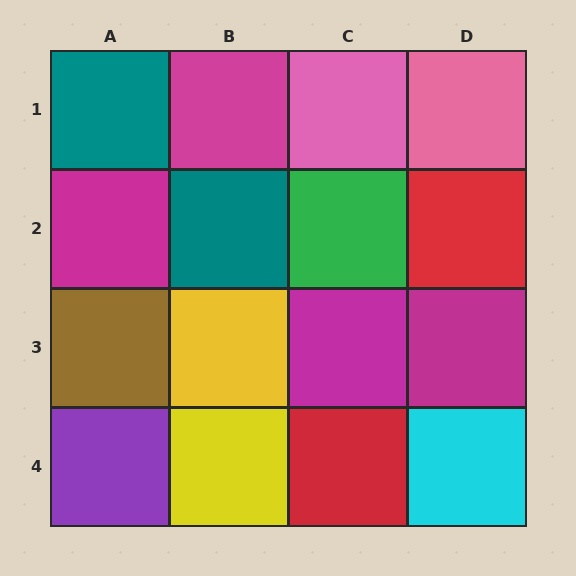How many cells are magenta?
4 cells are magenta.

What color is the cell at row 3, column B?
Yellow.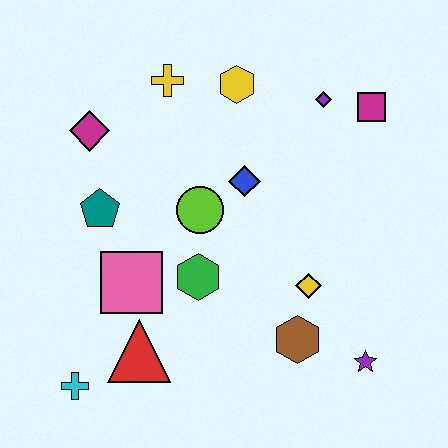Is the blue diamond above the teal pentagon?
Yes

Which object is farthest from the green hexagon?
The magenta square is farthest from the green hexagon.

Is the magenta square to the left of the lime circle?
No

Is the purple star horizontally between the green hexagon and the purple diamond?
No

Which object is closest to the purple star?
The brown hexagon is closest to the purple star.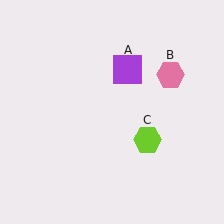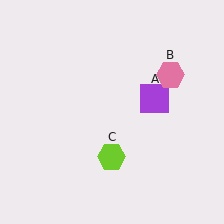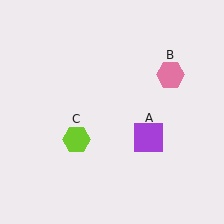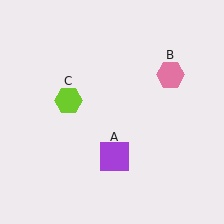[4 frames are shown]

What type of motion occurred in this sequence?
The purple square (object A), lime hexagon (object C) rotated clockwise around the center of the scene.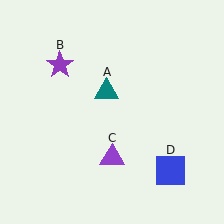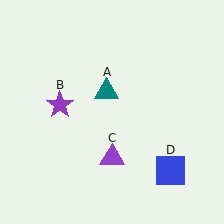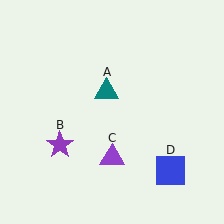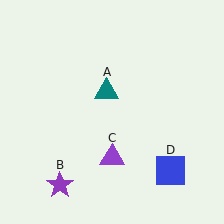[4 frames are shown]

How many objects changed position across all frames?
1 object changed position: purple star (object B).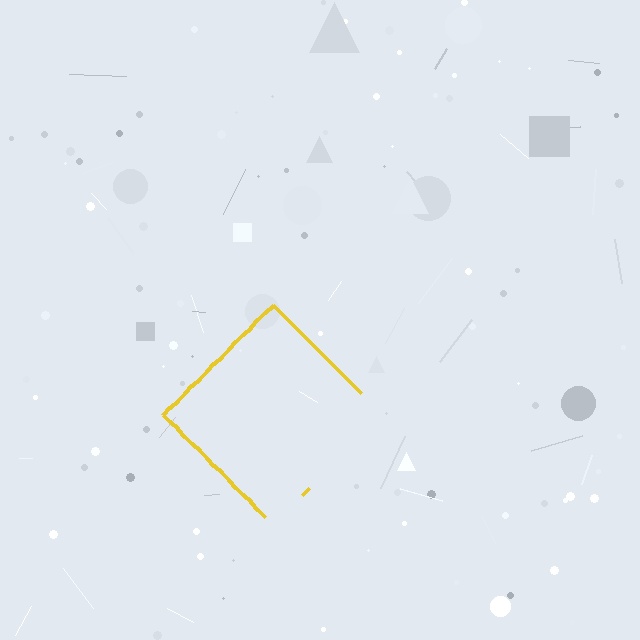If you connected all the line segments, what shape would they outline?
They would outline a diamond.